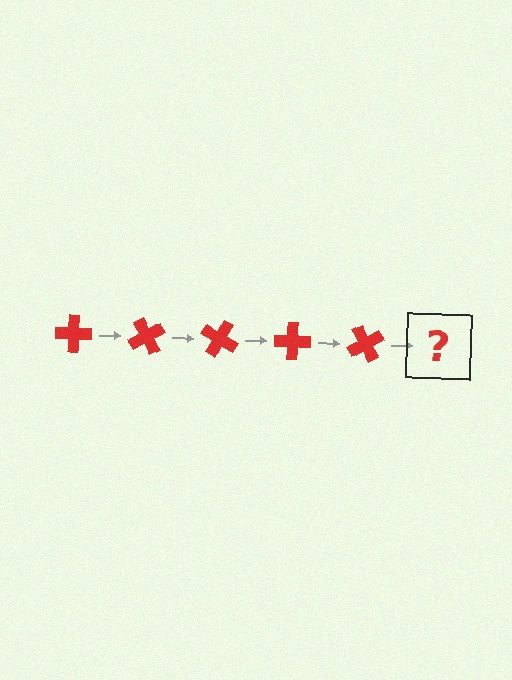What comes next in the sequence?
The next element should be a red cross rotated 300 degrees.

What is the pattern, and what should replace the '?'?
The pattern is that the cross rotates 60 degrees each step. The '?' should be a red cross rotated 300 degrees.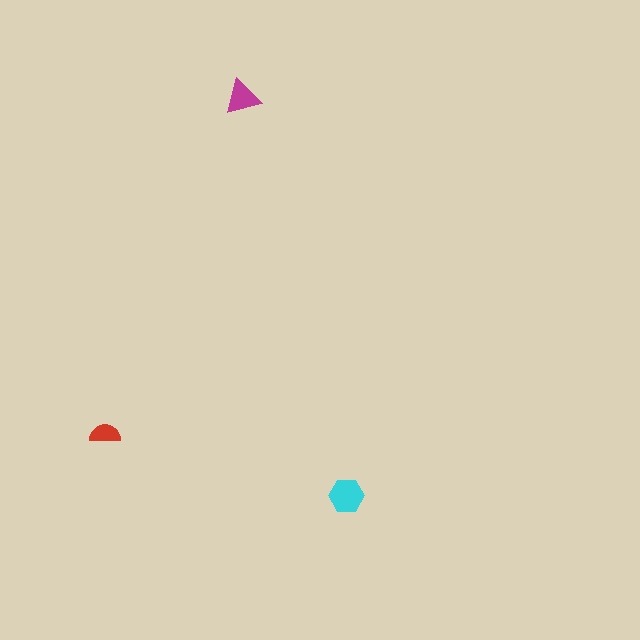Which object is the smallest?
The red semicircle.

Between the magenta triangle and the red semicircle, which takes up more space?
The magenta triangle.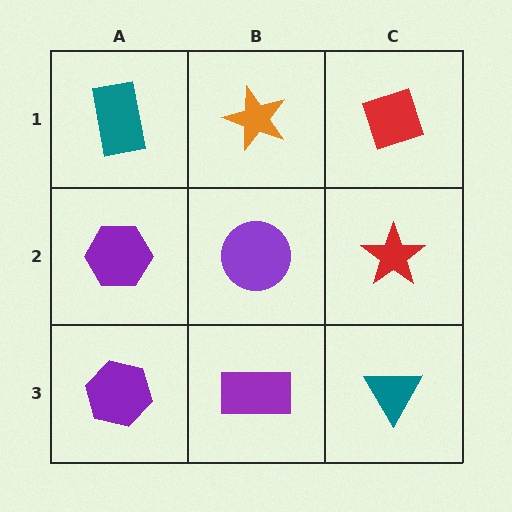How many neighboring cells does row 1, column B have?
3.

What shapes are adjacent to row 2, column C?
A red diamond (row 1, column C), a teal triangle (row 3, column C), a purple circle (row 2, column B).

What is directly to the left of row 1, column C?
An orange star.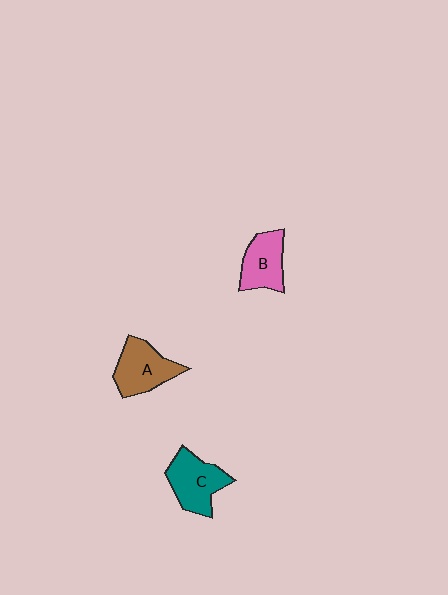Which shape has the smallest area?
Shape B (pink).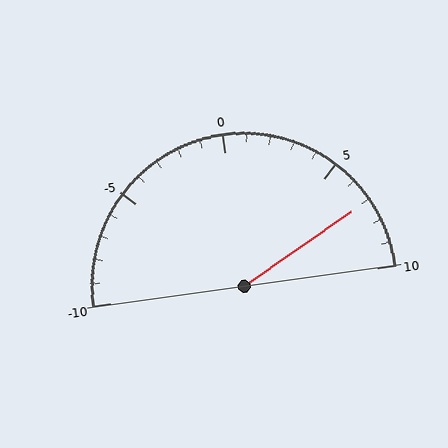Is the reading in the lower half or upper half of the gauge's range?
The reading is in the upper half of the range (-10 to 10).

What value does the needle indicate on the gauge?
The needle indicates approximately 7.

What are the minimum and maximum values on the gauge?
The gauge ranges from -10 to 10.